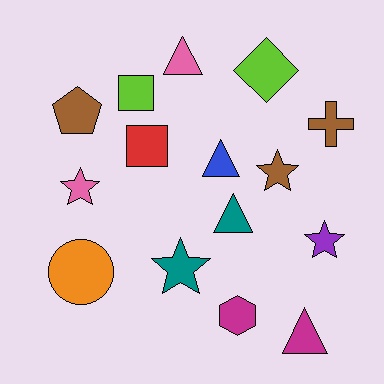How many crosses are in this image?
There is 1 cross.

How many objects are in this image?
There are 15 objects.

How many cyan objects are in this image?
There are no cyan objects.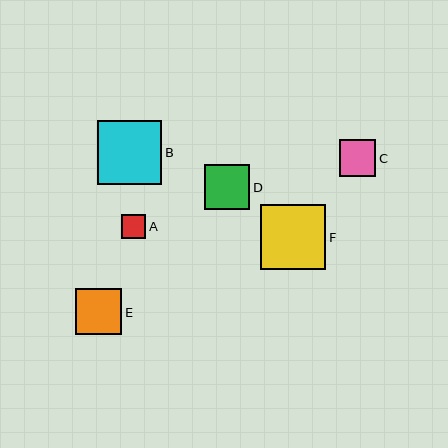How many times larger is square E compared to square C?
Square E is approximately 1.3 times the size of square C.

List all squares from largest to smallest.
From largest to smallest: F, B, E, D, C, A.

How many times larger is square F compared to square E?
Square F is approximately 1.4 times the size of square E.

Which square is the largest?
Square F is the largest with a size of approximately 65 pixels.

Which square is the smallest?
Square A is the smallest with a size of approximately 24 pixels.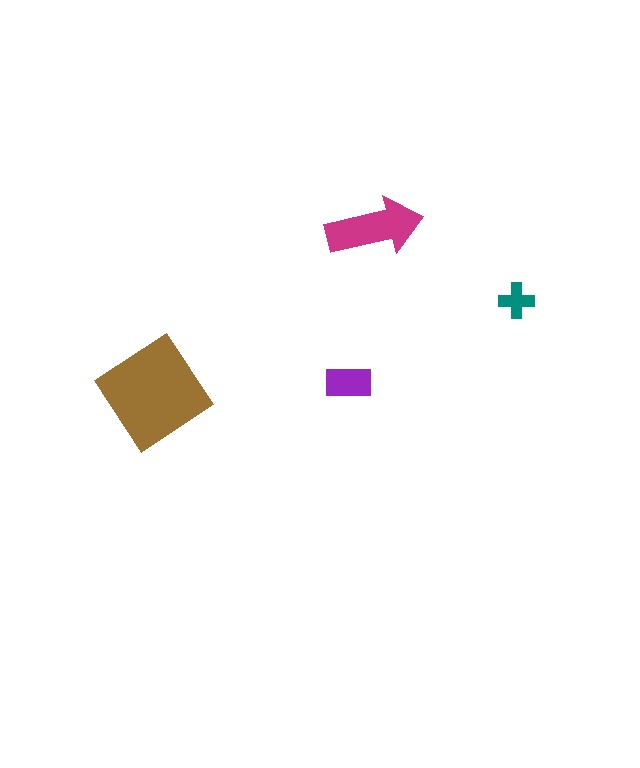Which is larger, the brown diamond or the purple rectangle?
The brown diamond.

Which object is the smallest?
The teal cross.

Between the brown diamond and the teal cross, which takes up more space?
The brown diamond.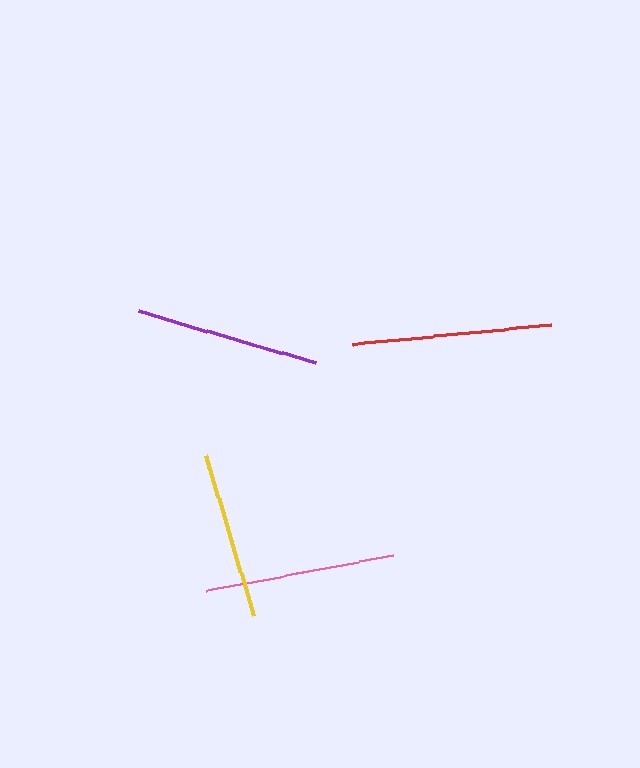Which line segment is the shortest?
The yellow line is the shortest at approximately 167 pixels.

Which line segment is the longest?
The red line is the longest at approximately 199 pixels.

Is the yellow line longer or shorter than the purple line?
The purple line is longer than the yellow line.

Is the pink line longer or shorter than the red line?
The red line is longer than the pink line.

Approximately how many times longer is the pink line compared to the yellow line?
The pink line is approximately 1.1 times the length of the yellow line.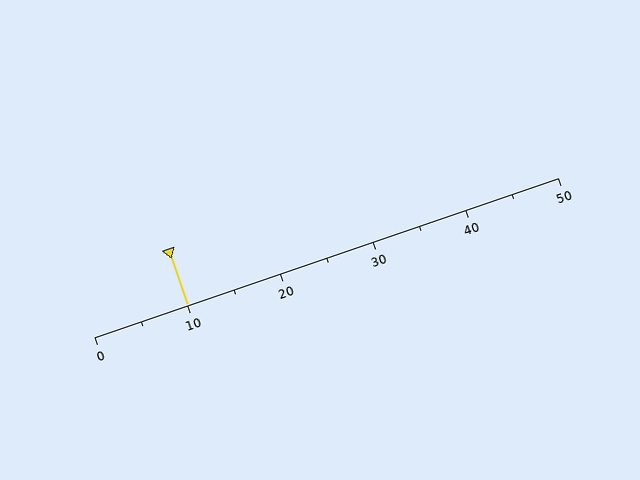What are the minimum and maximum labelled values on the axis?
The axis runs from 0 to 50.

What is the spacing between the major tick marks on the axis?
The major ticks are spaced 10 apart.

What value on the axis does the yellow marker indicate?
The marker indicates approximately 10.